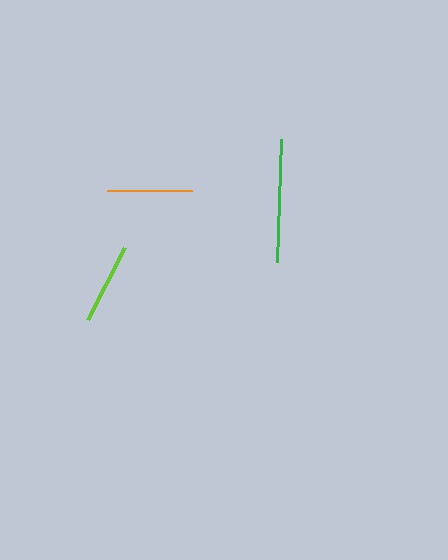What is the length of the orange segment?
The orange segment is approximately 85 pixels long.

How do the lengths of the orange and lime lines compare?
The orange and lime lines are approximately the same length.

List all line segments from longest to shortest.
From longest to shortest: green, orange, lime.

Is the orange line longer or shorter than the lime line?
The orange line is longer than the lime line.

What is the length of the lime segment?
The lime segment is approximately 81 pixels long.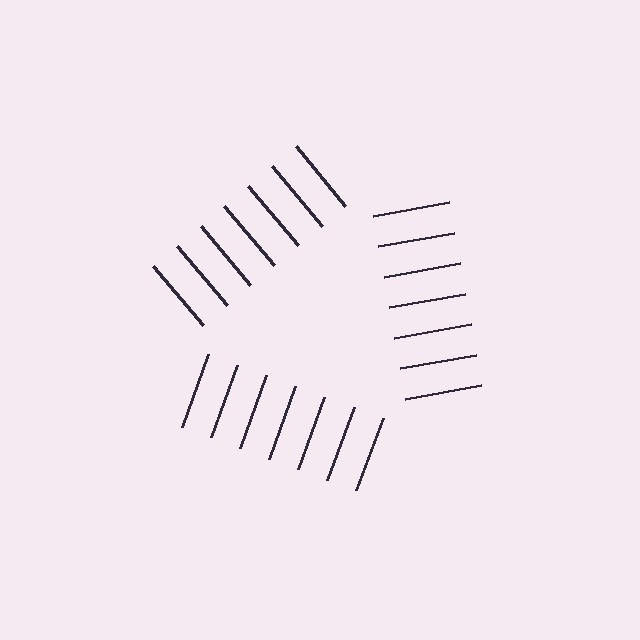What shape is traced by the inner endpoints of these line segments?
An illusory triangle — the line segments terminate on its edges but no continuous stroke is drawn.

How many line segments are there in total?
21 — 7 along each of the 3 edges.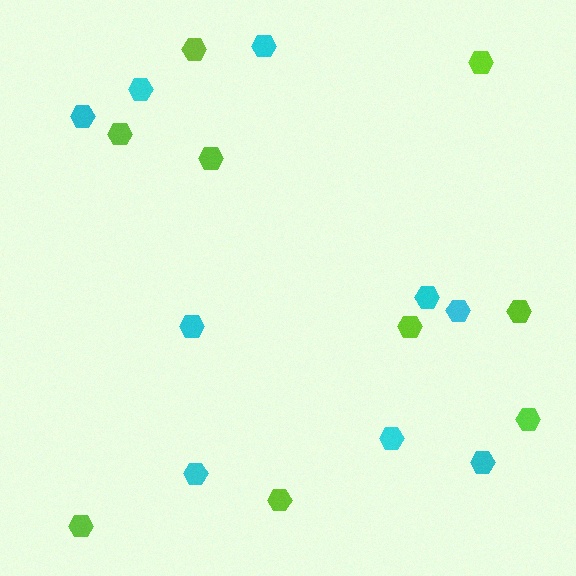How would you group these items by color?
There are 2 groups: one group of cyan hexagons (9) and one group of lime hexagons (9).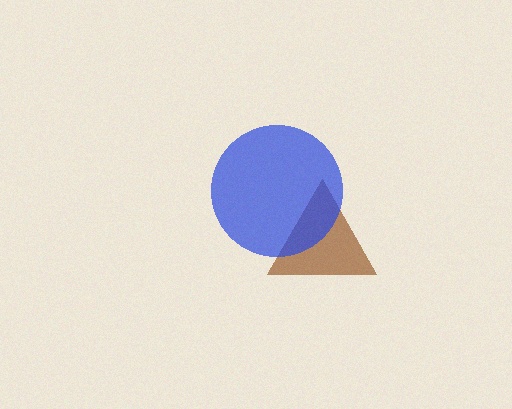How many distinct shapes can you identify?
There are 2 distinct shapes: a brown triangle, a blue circle.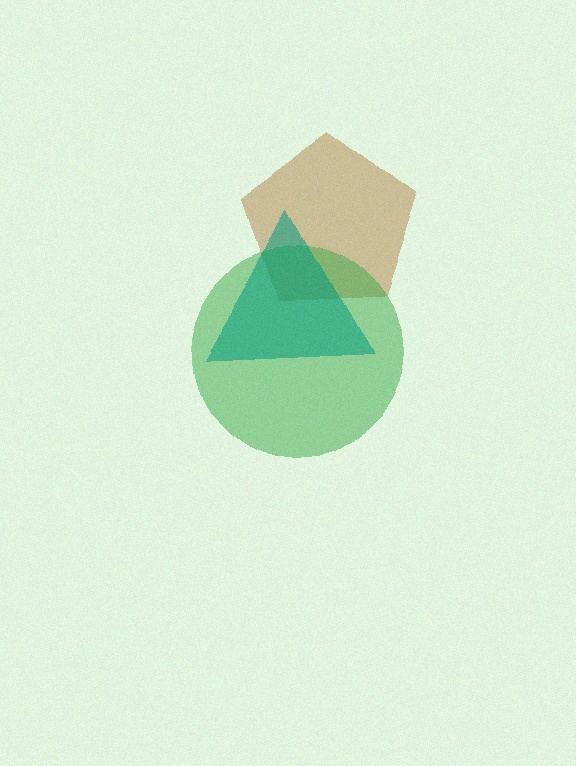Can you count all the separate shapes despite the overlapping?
Yes, there are 3 separate shapes.